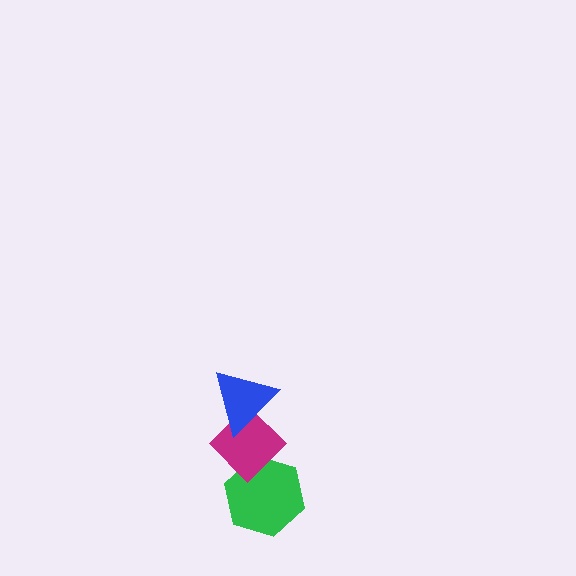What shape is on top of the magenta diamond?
The blue triangle is on top of the magenta diamond.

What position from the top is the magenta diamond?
The magenta diamond is 2nd from the top.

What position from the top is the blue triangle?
The blue triangle is 1st from the top.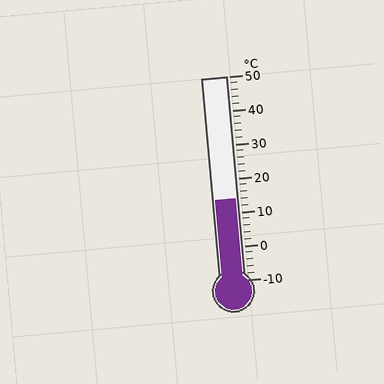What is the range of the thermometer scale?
The thermometer scale ranges from -10°C to 50°C.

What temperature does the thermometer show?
The thermometer shows approximately 14°C.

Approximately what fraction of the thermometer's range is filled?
The thermometer is filled to approximately 40% of its range.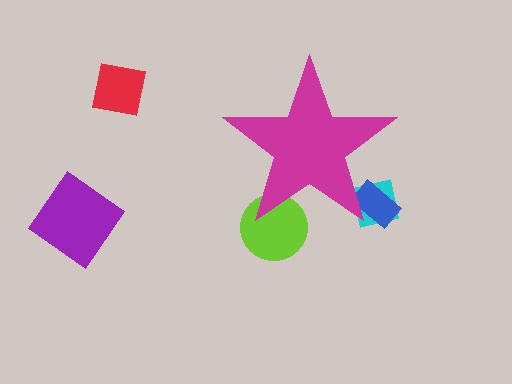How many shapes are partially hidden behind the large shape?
3 shapes are partially hidden.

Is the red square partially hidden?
No, the red square is fully visible.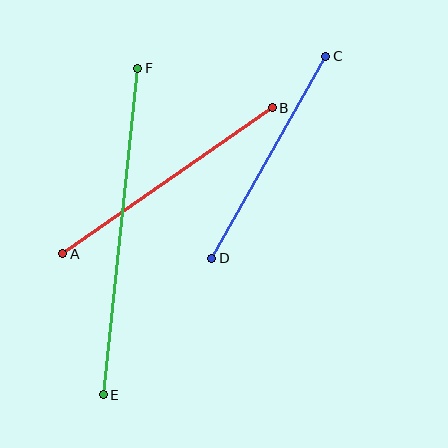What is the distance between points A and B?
The distance is approximately 256 pixels.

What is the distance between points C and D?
The distance is approximately 232 pixels.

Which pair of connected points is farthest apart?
Points E and F are farthest apart.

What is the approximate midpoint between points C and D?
The midpoint is at approximately (269, 157) pixels.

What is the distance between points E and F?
The distance is approximately 328 pixels.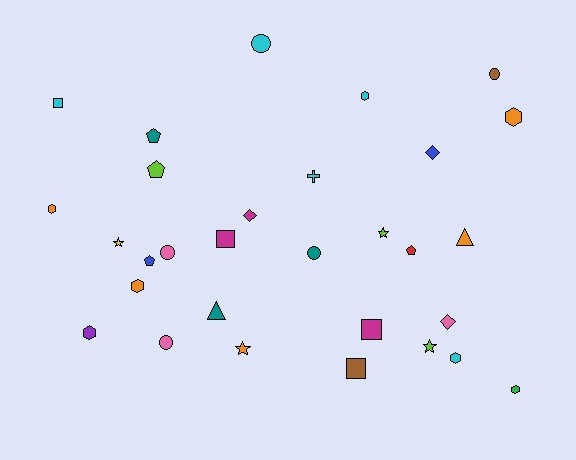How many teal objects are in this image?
There are 3 teal objects.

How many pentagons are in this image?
There are 4 pentagons.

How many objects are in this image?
There are 30 objects.